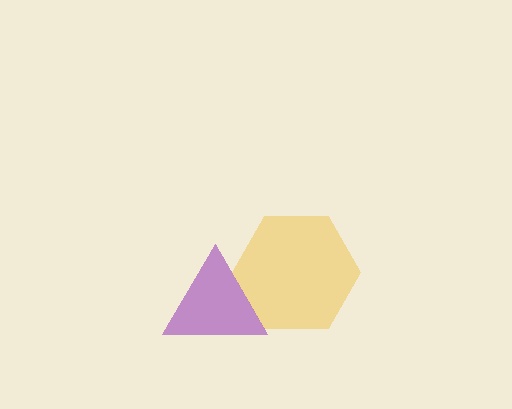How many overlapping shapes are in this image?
There are 2 overlapping shapes in the image.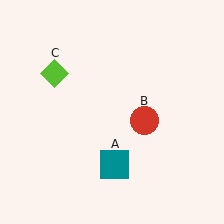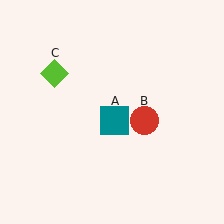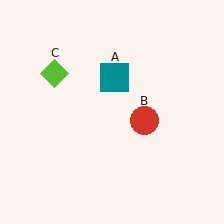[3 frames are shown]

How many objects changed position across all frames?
1 object changed position: teal square (object A).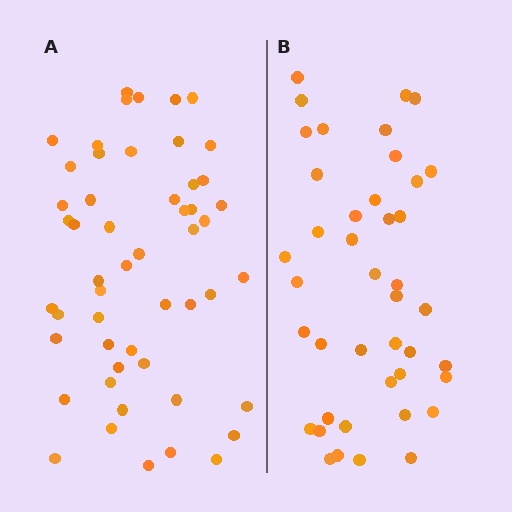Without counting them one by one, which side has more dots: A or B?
Region A (the left region) has more dots.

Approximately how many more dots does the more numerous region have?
Region A has roughly 10 or so more dots than region B.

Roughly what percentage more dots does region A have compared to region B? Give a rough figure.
About 25% more.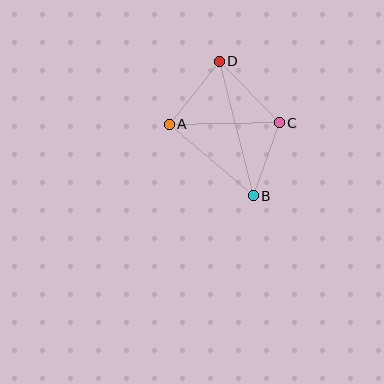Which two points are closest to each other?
Points B and C are closest to each other.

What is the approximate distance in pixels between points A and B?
The distance between A and B is approximately 110 pixels.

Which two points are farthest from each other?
Points B and D are farthest from each other.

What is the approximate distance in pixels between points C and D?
The distance between C and D is approximately 86 pixels.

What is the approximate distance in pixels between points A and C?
The distance between A and C is approximately 110 pixels.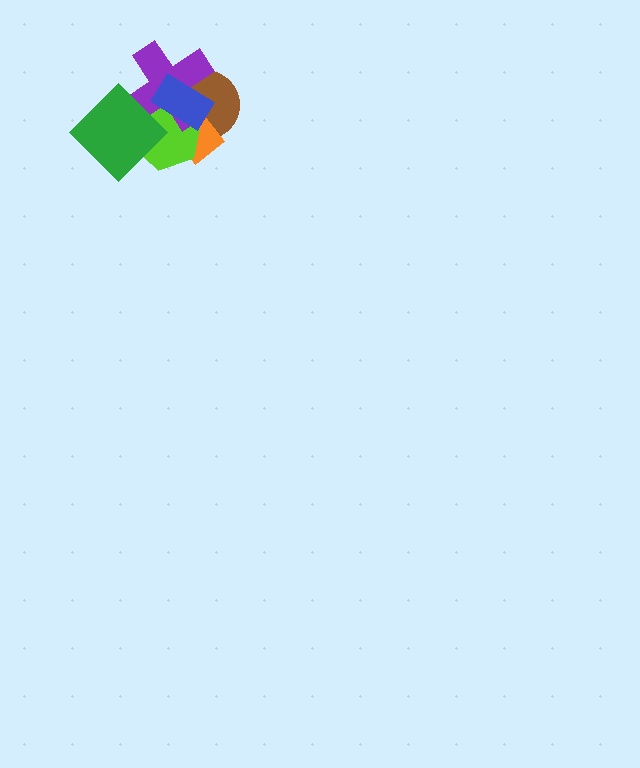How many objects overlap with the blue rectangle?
5 objects overlap with the blue rectangle.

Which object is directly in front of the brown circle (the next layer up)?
The orange diamond is directly in front of the brown circle.